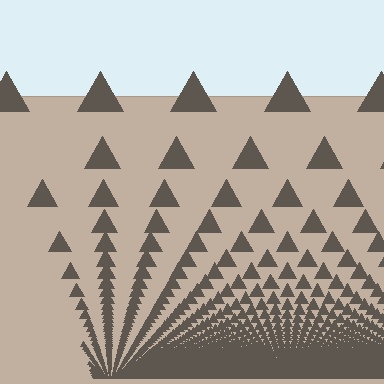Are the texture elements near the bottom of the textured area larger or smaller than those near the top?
Smaller. The gradient is inverted — elements near the bottom are smaller and denser.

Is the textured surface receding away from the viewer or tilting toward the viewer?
The surface appears to tilt toward the viewer. Texture elements get larger and sparser toward the top.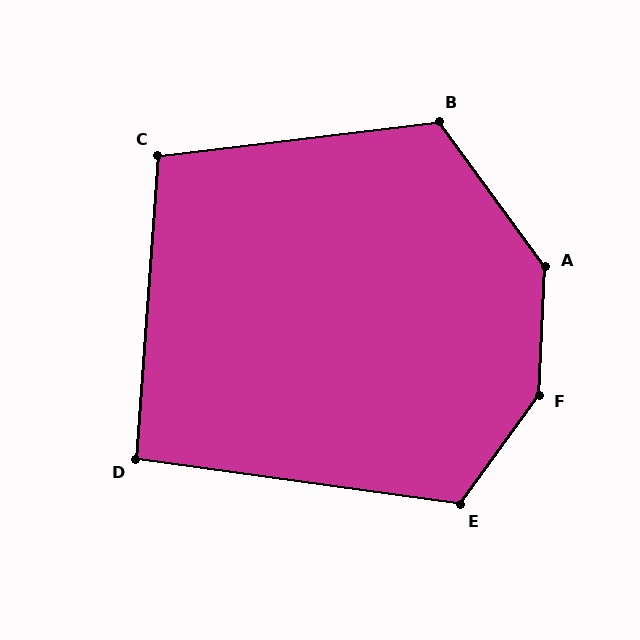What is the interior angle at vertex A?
Approximately 141 degrees (obtuse).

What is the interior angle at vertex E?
Approximately 118 degrees (obtuse).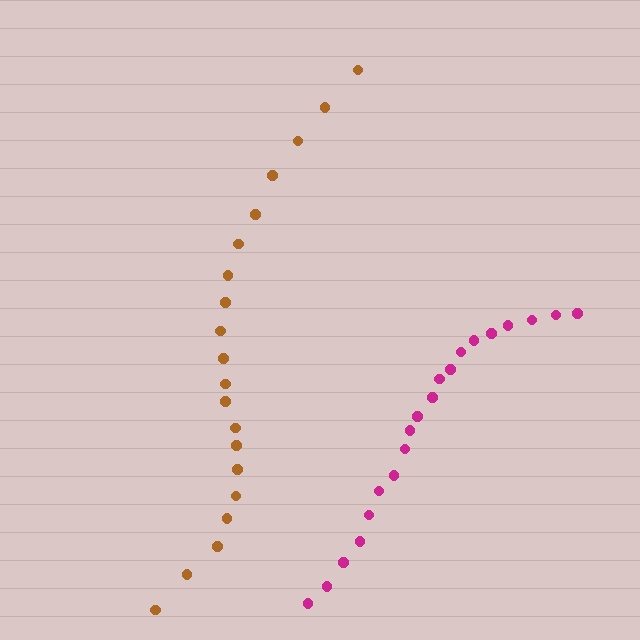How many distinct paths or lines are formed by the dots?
There are 2 distinct paths.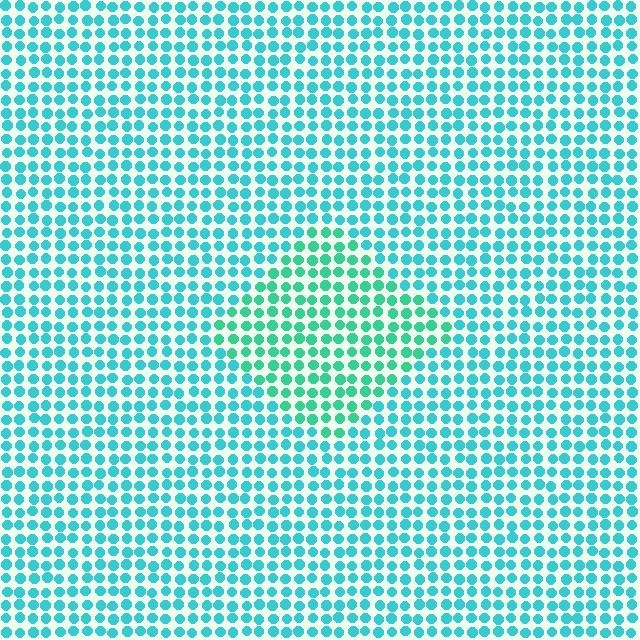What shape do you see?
I see a diamond.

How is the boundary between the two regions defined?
The boundary is defined purely by a slight shift in hue (about 26 degrees). Spacing, size, and orientation are identical on both sides.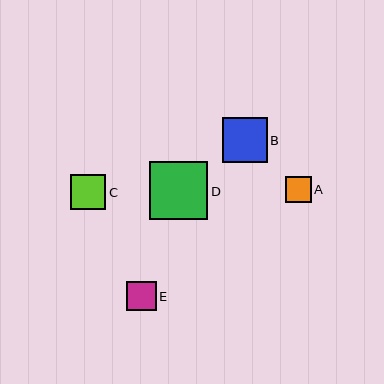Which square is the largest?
Square D is the largest with a size of approximately 58 pixels.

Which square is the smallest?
Square A is the smallest with a size of approximately 26 pixels.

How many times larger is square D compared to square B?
Square D is approximately 1.3 times the size of square B.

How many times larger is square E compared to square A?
Square E is approximately 1.2 times the size of square A.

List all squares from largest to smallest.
From largest to smallest: D, B, C, E, A.